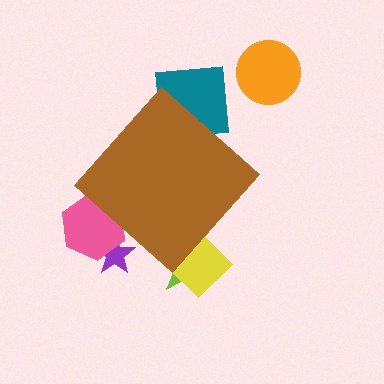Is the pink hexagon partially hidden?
Yes, the pink hexagon is partially hidden behind the brown diamond.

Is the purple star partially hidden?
Yes, the purple star is partially hidden behind the brown diamond.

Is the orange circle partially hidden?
No, the orange circle is fully visible.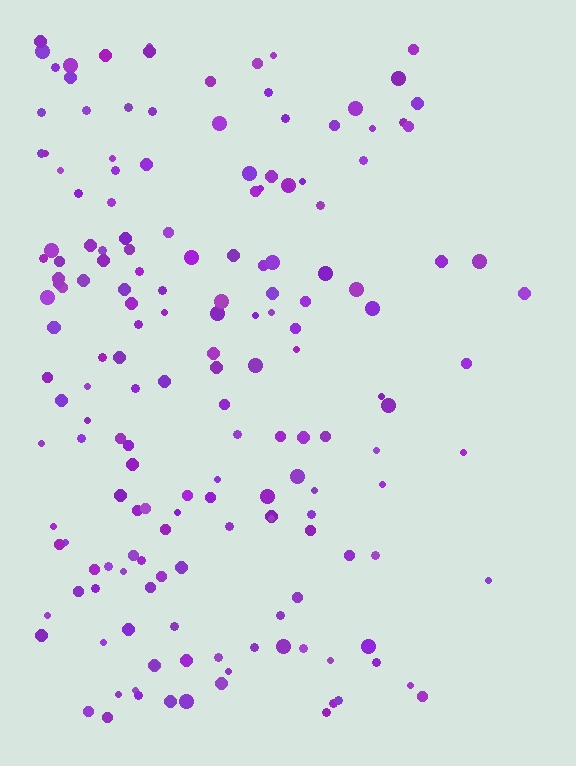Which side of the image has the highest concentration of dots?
The left.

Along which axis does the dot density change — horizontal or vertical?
Horizontal.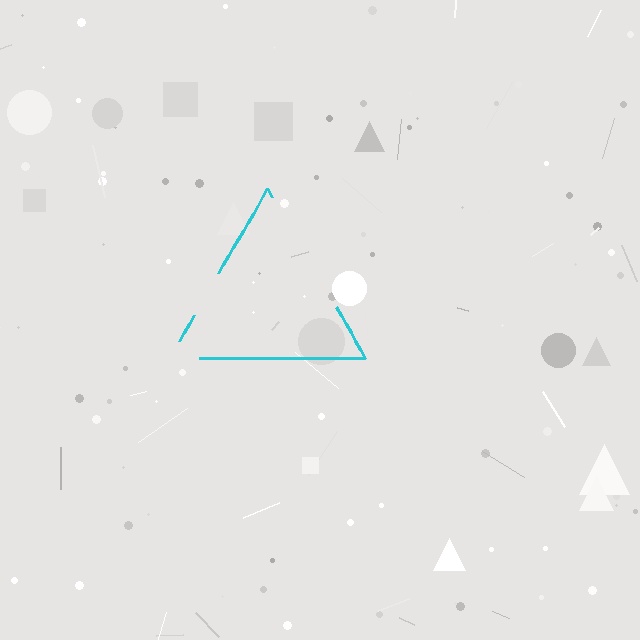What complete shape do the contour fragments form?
The contour fragments form a triangle.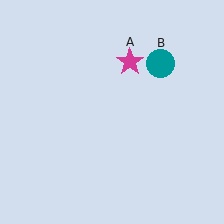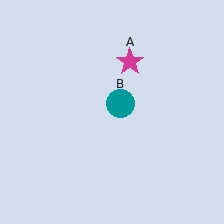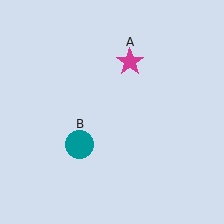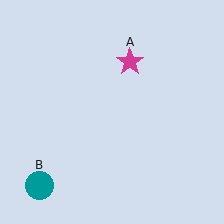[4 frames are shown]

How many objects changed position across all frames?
1 object changed position: teal circle (object B).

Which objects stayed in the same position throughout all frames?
Magenta star (object A) remained stationary.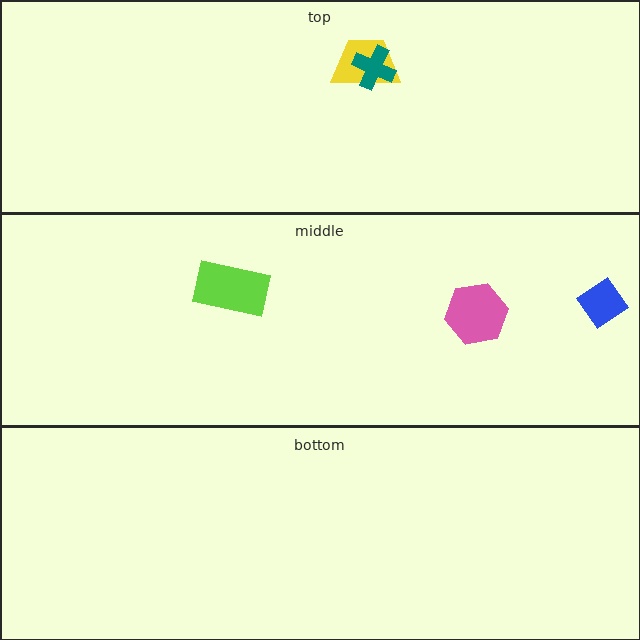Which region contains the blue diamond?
The middle region.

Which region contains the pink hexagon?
The middle region.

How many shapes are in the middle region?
3.